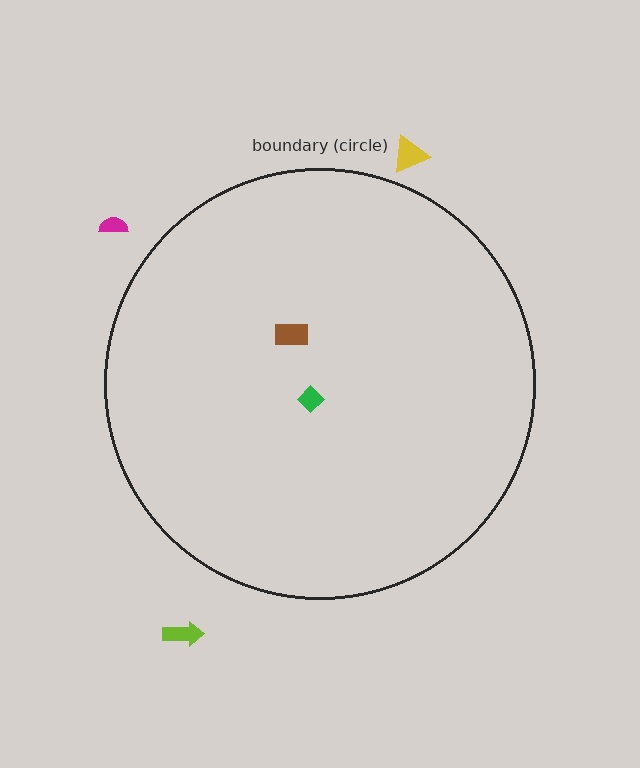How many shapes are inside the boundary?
2 inside, 3 outside.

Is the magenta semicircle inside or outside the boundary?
Outside.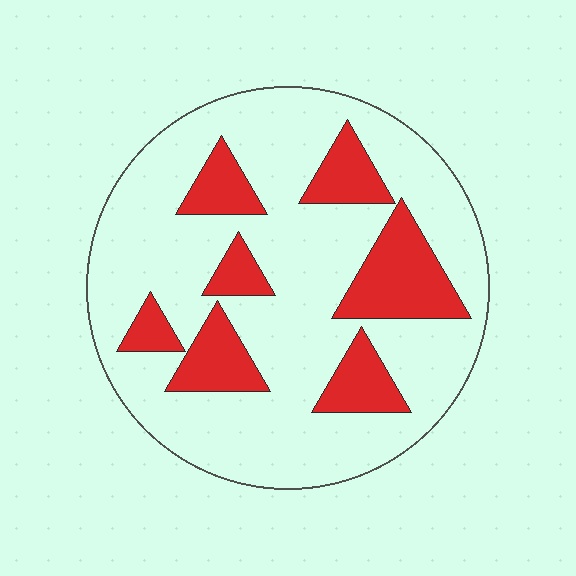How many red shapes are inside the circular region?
7.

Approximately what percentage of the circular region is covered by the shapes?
Approximately 25%.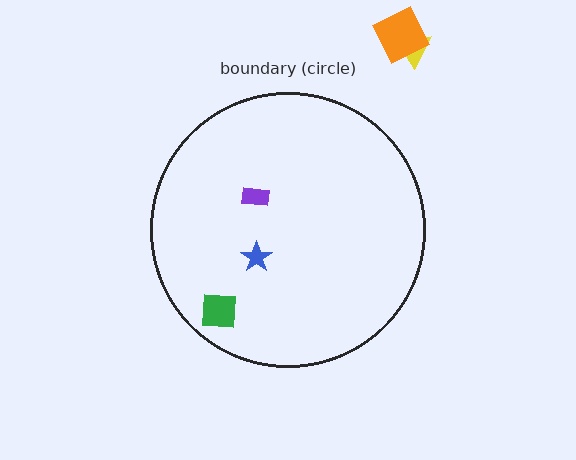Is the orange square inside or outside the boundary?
Outside.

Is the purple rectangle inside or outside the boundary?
Inside.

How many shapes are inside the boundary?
3 inside, 2 outside.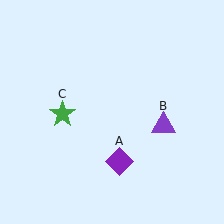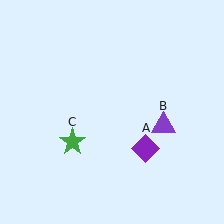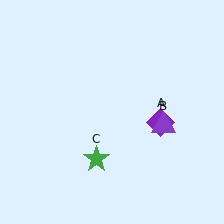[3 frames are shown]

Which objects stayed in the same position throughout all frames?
Purple triangle (object B) remained stationary.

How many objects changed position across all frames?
2 objects changed position: purple diamond (object A), green star (object C).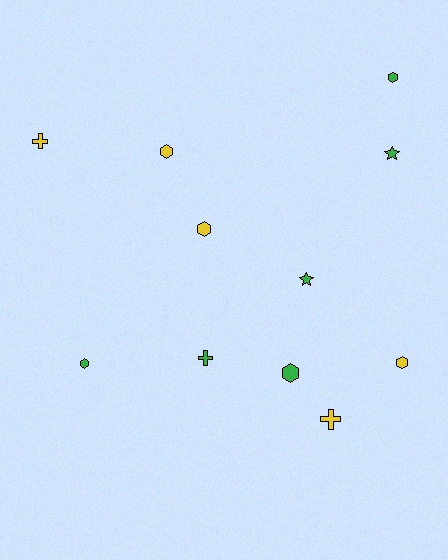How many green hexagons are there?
There are 3 green hexagons.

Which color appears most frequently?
Green, with 6 objects.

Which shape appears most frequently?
Hexagon, with 6 objects.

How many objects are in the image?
There are 11 objects.